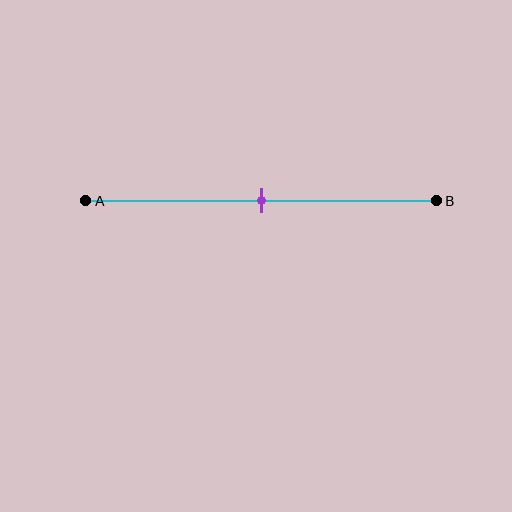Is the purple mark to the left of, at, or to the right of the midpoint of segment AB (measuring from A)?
The purple mark is approximately at the midpoint of segment AB.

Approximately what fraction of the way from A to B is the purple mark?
The purple mark is approximately 50% of the way from A to B.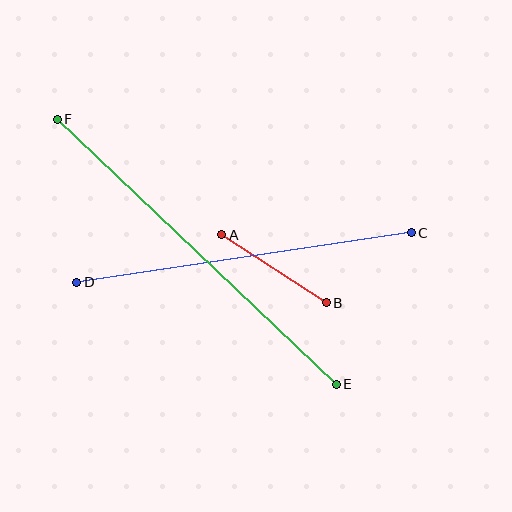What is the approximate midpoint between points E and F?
The midpoint is at approximately (197, 252) pixels.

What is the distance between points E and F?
The distance is approximately 384 pixels.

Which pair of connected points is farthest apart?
Points E and F are farthest apart.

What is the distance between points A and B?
The distance is approximately 124 pixels.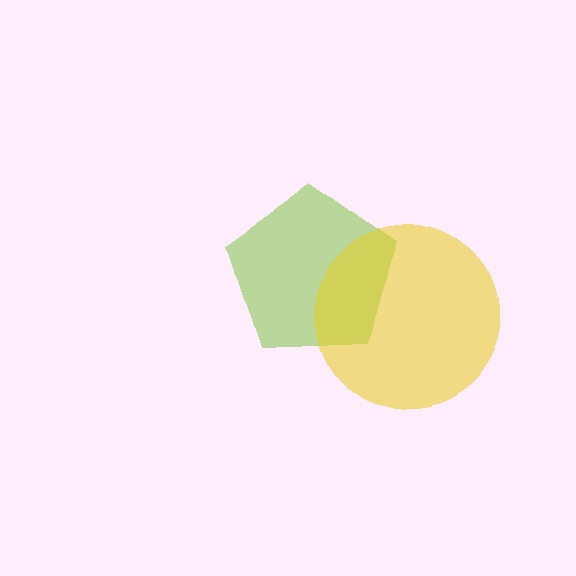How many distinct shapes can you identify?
There are 2 distinct shapes: a lime pentagon, a yellow circle.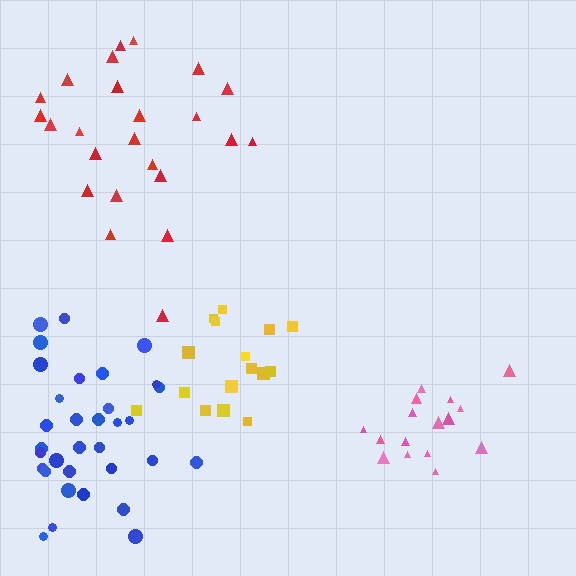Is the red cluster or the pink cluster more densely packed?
Pink.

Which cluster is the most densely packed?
Pink.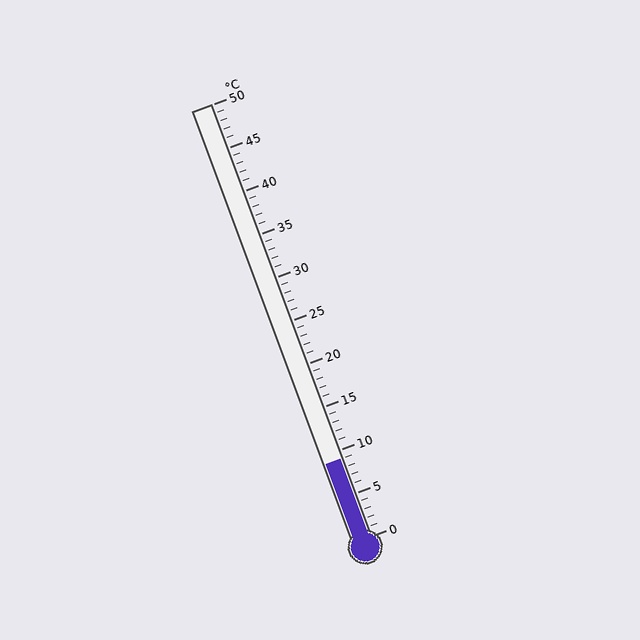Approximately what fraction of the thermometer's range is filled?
The thermometer is filled to approximately 20% of its range.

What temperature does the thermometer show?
The thermometer shows approximately 9°C.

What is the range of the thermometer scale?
The thermometer scale ranges from 0°C to 50°C.